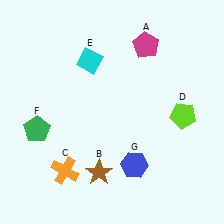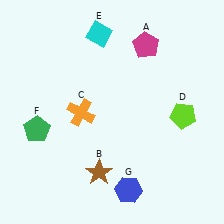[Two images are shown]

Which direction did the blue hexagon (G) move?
The blue hexagon (G) moved down.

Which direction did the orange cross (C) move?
The orange cross (C) moved up.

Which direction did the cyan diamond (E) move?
The cyan diamond (E) moved up.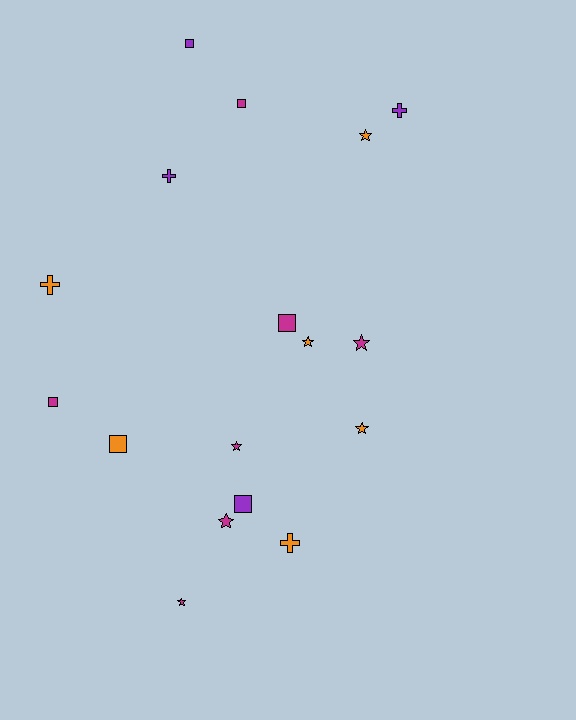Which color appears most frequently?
Magenta, with 7 objects.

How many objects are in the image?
There are 17 objects.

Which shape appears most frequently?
Star, with 7 objects.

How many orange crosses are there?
There are 2 orange crosses.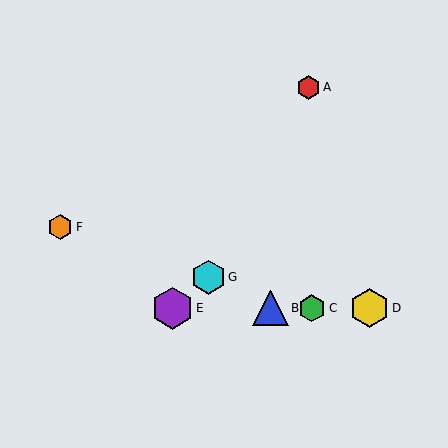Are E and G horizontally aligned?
No, E is at y≈308 and G is at y≈277.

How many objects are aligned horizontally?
4 objects (B, C, D, E) are aligned horizontally.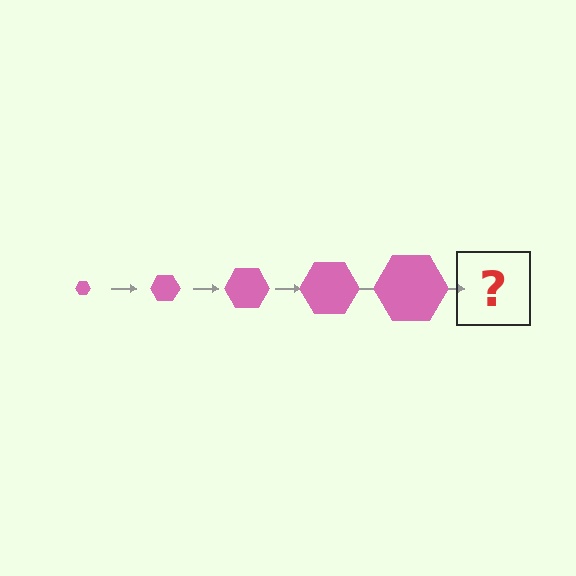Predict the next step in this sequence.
The next step is a pink hexagon, larger than the previous one.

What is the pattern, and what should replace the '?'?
The pattern is that the hexagon gets progressively larger each step. The '?' should be a pink hexagon, larger than the previous one.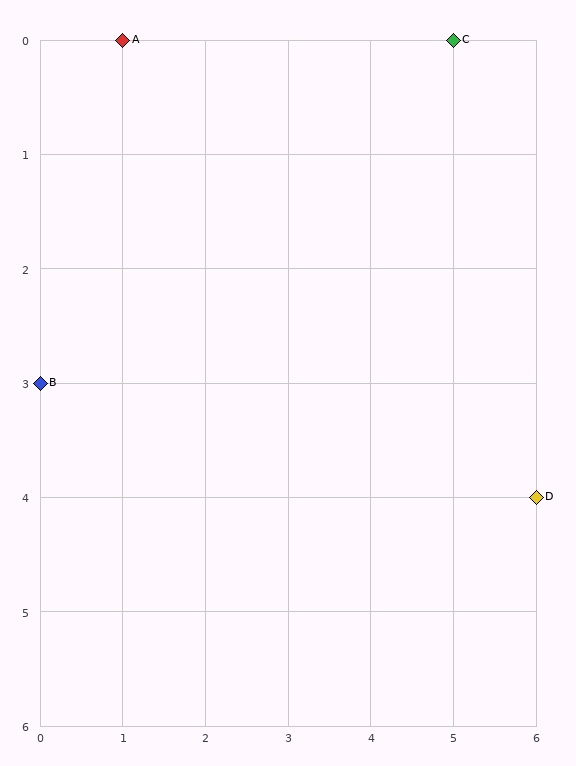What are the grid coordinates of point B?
Point B is at grid coordinates (0, 3).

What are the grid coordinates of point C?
Point C is at grid coordinates (5, 0).